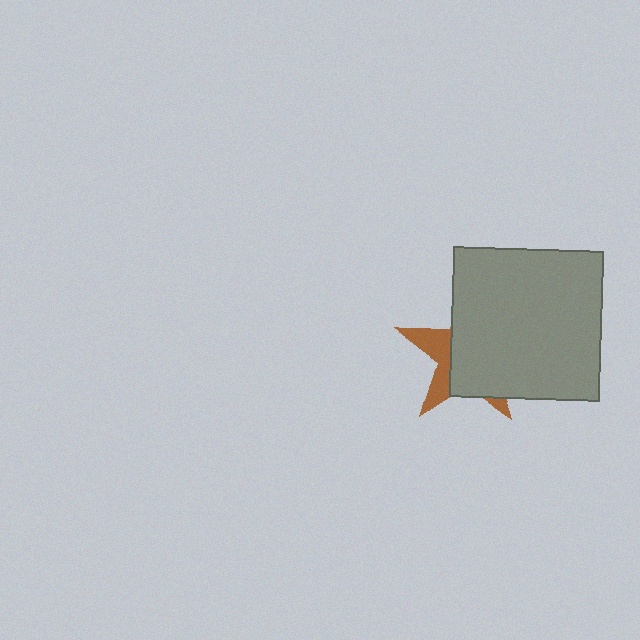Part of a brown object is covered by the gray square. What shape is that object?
It is a star.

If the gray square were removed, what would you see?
You would see the complete brown star.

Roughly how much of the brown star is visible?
A small part of it is visible (roughly 31%).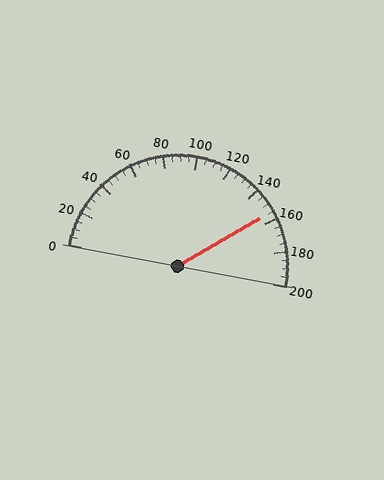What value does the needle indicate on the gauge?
The needle indicates approximately 155.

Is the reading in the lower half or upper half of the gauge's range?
The reading is in the upper half of the range (0 to 200).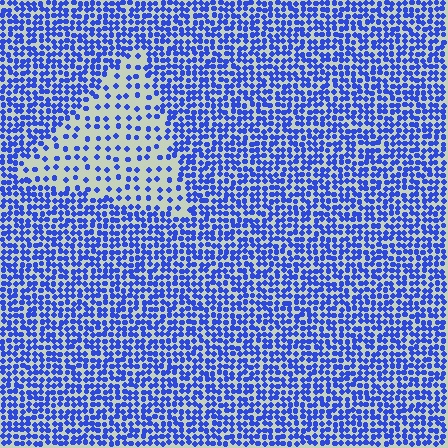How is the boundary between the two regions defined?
The boundary is defined by a change in element density (approximately 2.6x ratio). All elements are the same color, size, and shape.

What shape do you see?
I see a triangle.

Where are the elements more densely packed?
The elements are more densely packed outside the triangle boundary.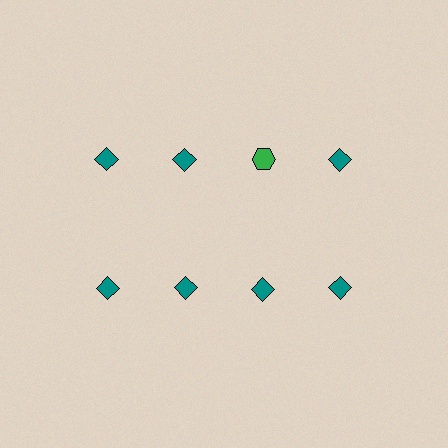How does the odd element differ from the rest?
It differs in both color (green instead of teal) and shape (hexagon instead of diamond).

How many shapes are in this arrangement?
There are 8 shapes arranged in a grid pattern.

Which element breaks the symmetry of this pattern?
The green hexagon in the top row, center column breaks the symmetry. All other shapes are teal diamonds.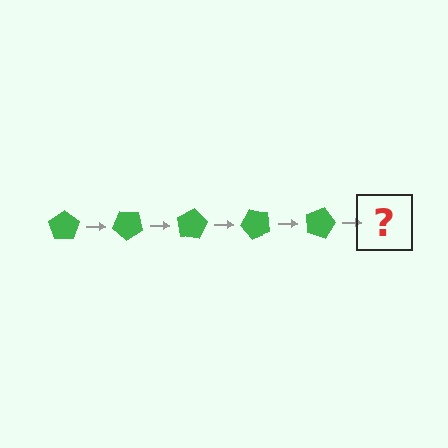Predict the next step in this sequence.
The next step is a green pentagon rotated 200 degrees.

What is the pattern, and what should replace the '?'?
The pattern is that the pentagon rotates 40 degrees each step. The '?' should be a green pentagon rotated 200 degrees.